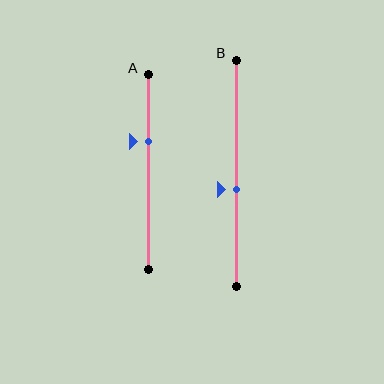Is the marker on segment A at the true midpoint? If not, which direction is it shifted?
No, the marker on segment A is shifted upward by about 16% of the segment length.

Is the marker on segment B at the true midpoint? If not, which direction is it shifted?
No, the marker on segment B is shifted downward by about 7% of the segment length.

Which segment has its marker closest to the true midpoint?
Segment B has its marker closest to the true midpoint.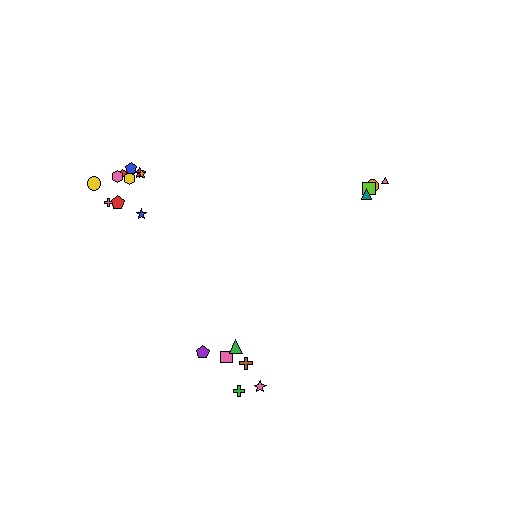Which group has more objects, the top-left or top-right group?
The top-left group.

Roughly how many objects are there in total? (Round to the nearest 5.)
Roughly 20 objects in total.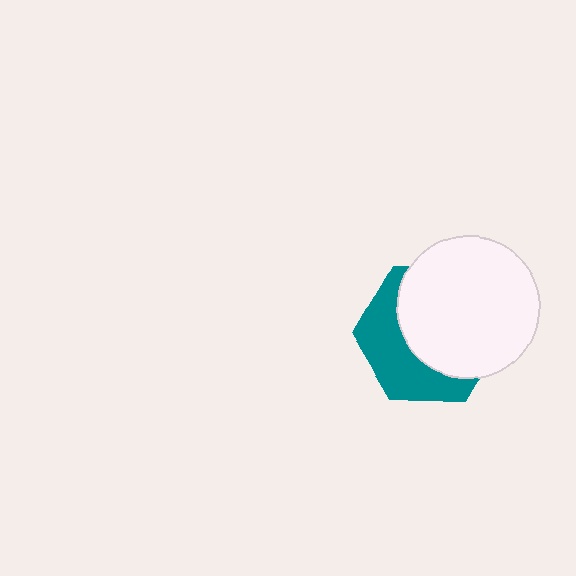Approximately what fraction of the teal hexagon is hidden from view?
Roughly 59% of the teal hexagon is hidden behind the white circle.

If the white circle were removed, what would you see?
You would see the complete teal hexagon.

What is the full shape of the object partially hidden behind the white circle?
The partially hidden object is a teal hexagon.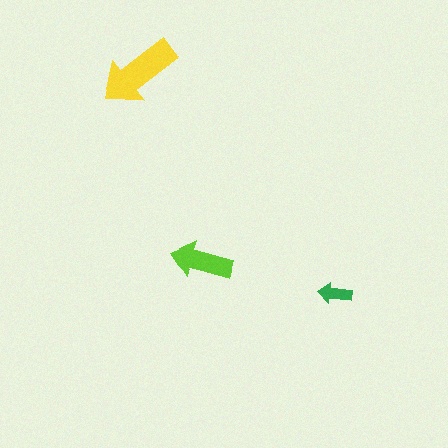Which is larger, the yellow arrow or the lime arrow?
The yellow one.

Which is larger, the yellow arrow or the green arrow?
The yellow one.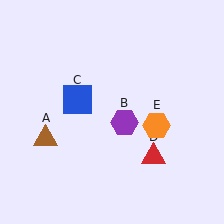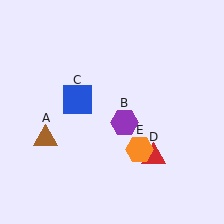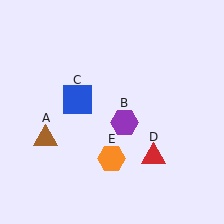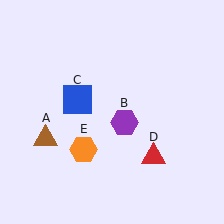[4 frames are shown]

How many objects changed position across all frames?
1 object changed position: orange hexagon (object E).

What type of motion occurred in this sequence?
The orange hexagon (object E) rotated clockwise around the center of the scene.